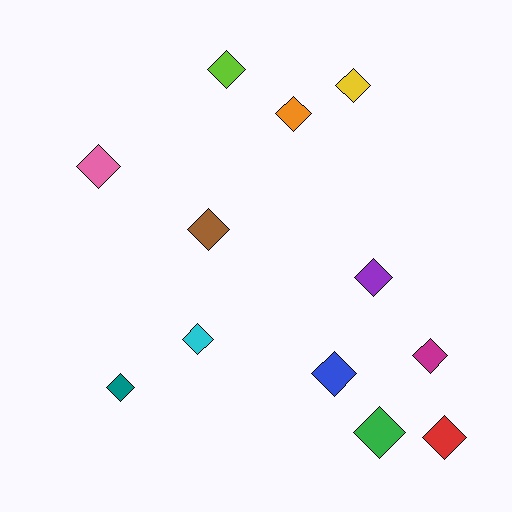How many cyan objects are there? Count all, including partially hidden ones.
There is 1 cyan object.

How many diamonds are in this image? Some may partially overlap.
There are 12 diamonds.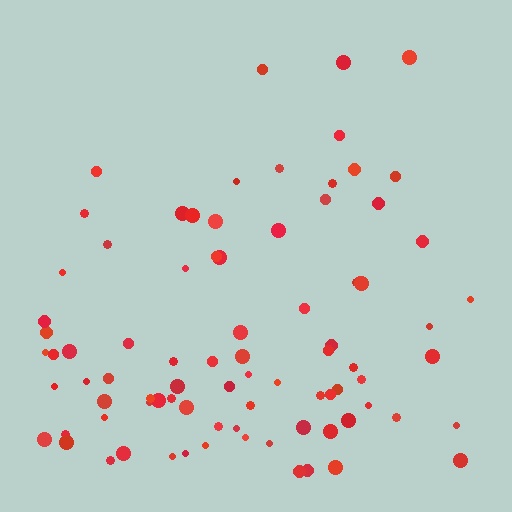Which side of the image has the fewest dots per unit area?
The top.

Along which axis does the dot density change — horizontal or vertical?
Vertical.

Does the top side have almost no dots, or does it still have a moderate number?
Still a moderate number, just noticeably fewer than the bottom.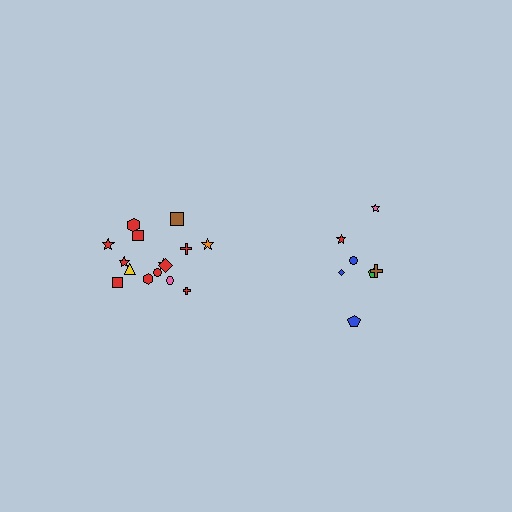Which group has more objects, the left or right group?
The left group.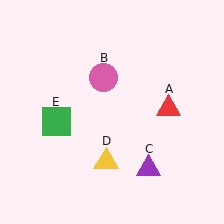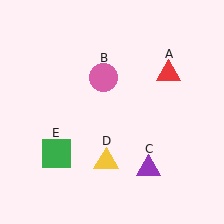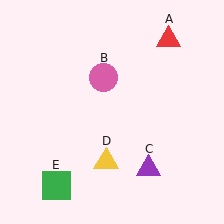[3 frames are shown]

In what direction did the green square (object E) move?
The green square (object E) moved down.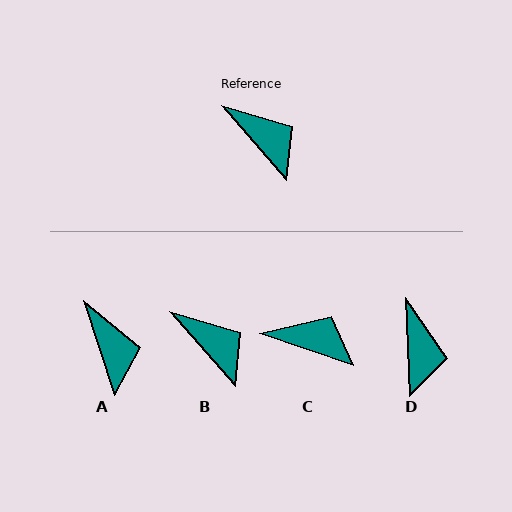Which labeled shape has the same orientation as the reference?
B.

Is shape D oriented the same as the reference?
No, it is off by about 39 degrees.